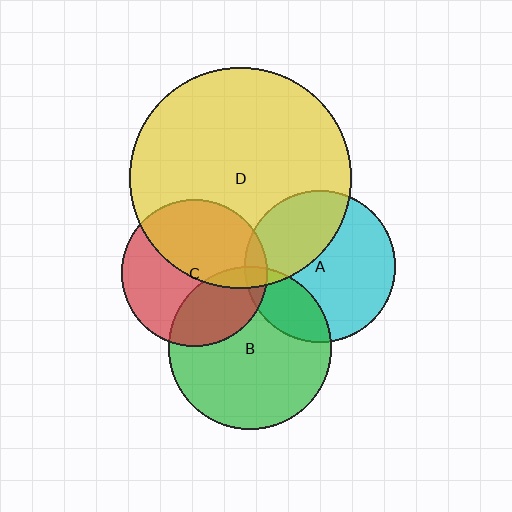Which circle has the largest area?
Circle D (yellow).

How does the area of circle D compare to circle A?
Approximately 2.1 times.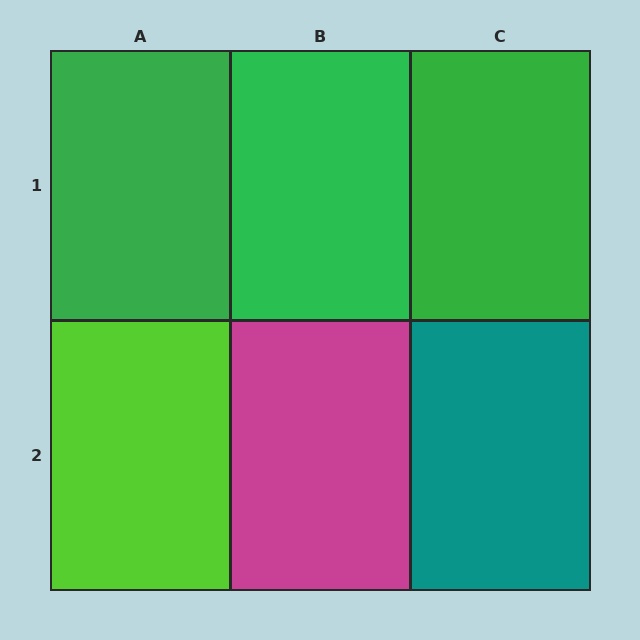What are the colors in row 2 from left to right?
Lime, magenta, teal.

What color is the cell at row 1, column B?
Green.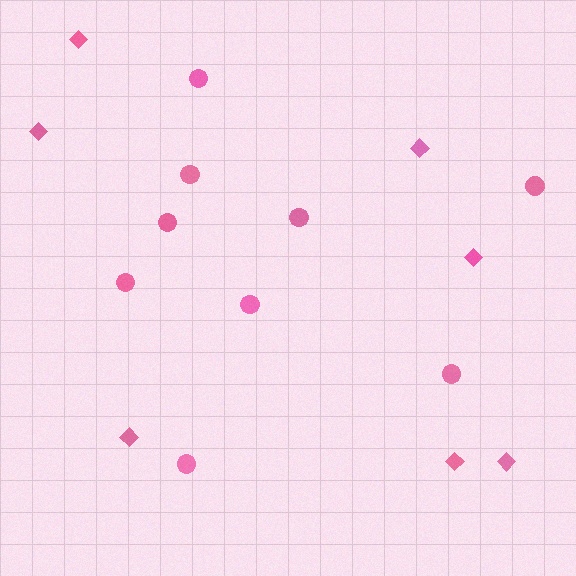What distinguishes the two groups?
There are 2 groups: one group of diamonds (7) and one group of circles (9).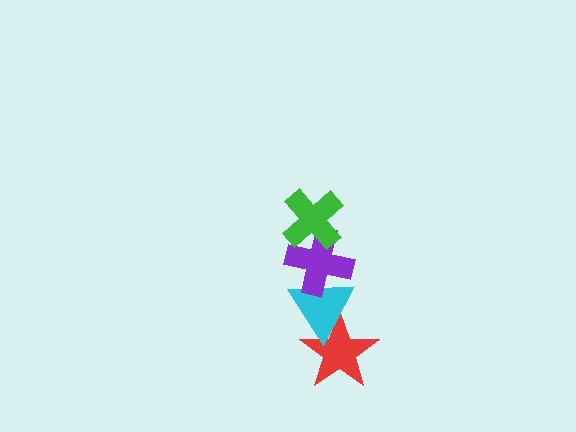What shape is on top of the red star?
The cyan triangle is on top of the red star.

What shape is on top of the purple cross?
The green cross is on top of the purple cross.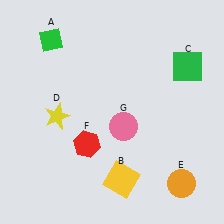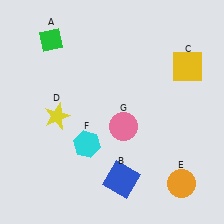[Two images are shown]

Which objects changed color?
B changed from yellow to blue. C changed from green to yellow. F changed from red to cyan.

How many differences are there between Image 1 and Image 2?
There are 3 differences between the two images.